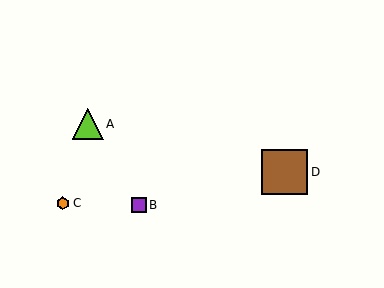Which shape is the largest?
The brown square (labeled D) is the largest.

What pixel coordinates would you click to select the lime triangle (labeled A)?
Click at (88, 124) to select the lime triangle A.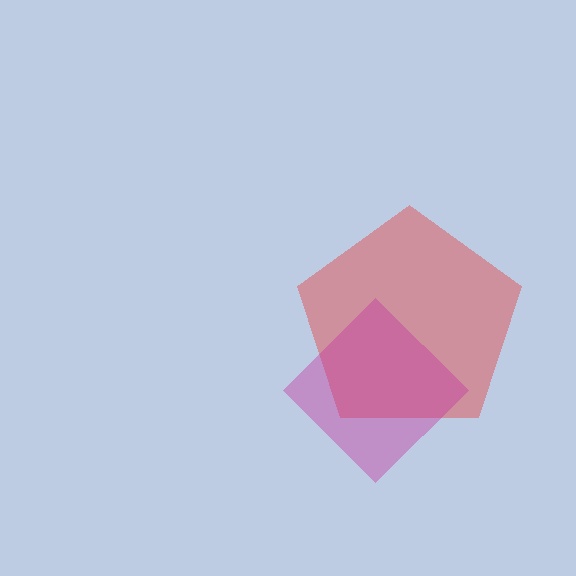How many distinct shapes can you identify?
There are 2 distinct shapes: a red pentagon, a magenta diamond.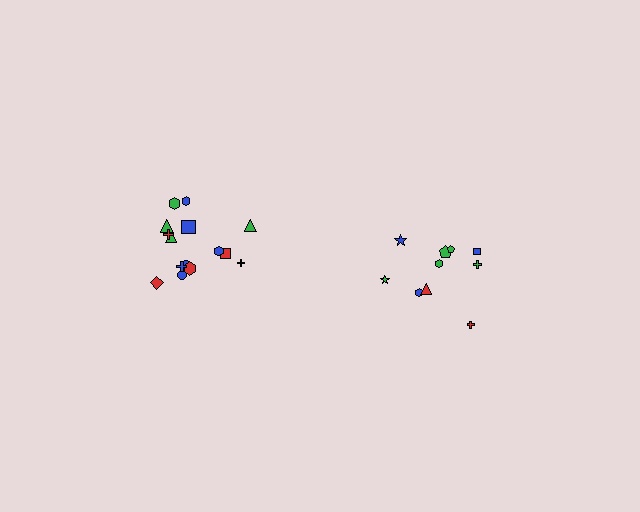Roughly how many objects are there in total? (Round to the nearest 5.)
Roughly 25 objects in total.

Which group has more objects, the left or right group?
The left group.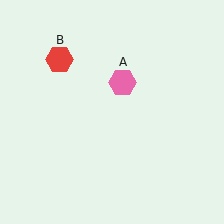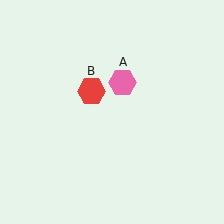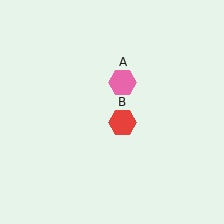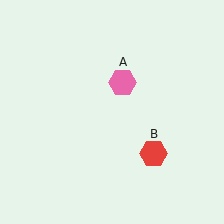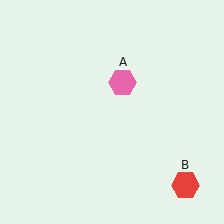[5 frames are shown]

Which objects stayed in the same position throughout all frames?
Pink hexagon (object A) remained stationary.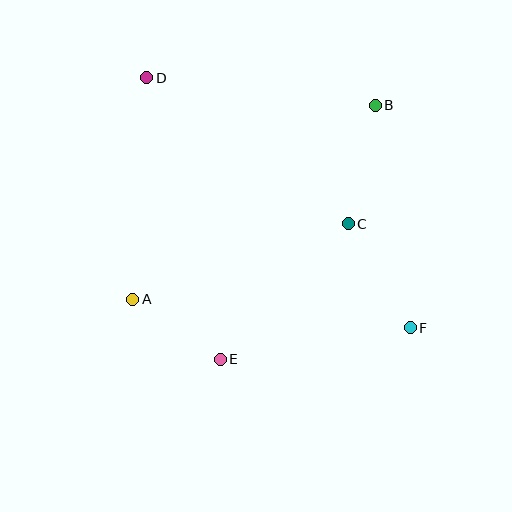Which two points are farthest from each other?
Points D and F are farthest from each other.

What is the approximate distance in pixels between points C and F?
The distance between C and F is approximately 121 pixels.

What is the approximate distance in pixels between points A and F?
The distance between A and F is approximately 279 pixels.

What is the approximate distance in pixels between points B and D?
The distance between B and D is approximately 230 pixels.